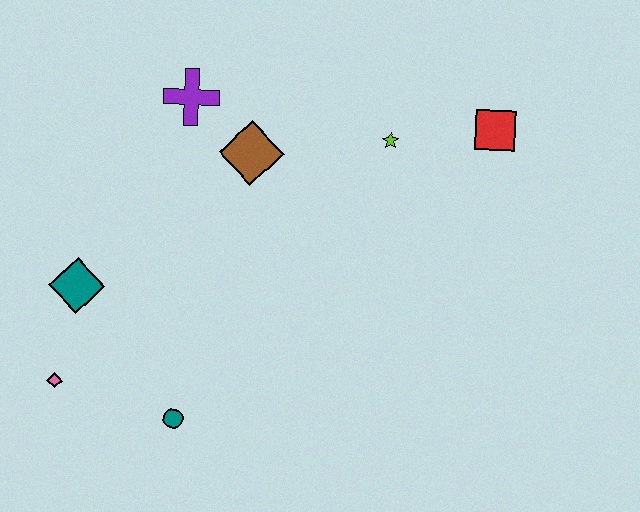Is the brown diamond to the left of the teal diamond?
No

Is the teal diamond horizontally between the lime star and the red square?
No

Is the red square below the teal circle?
No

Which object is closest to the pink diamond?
The teal diamond is closest to the pink diamond.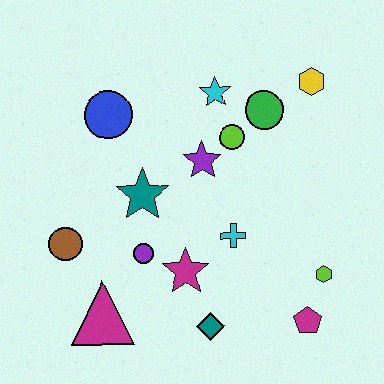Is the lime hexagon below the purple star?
Yes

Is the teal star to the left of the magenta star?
Yes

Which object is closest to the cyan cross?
The magenta star is closest to the cyan cross.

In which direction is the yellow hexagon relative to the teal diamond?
The yellow hexagon is above the teal diamond.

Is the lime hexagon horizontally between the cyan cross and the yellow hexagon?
No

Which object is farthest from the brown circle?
The yellow hexagon is farthest from the brown circle.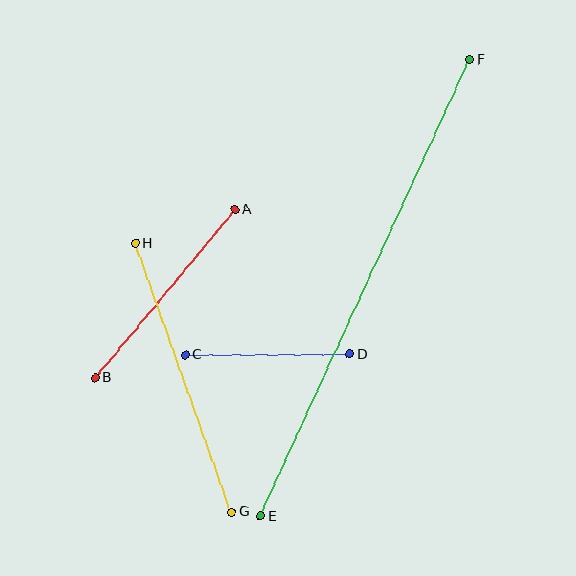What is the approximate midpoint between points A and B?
The midpoint is at approximately (165, 294) pixels.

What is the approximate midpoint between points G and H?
The midpoint is at approximately (183, 378) pixels.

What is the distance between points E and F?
The distance is approximately 502 pixels.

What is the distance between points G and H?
The distance is approximately 285 pixels.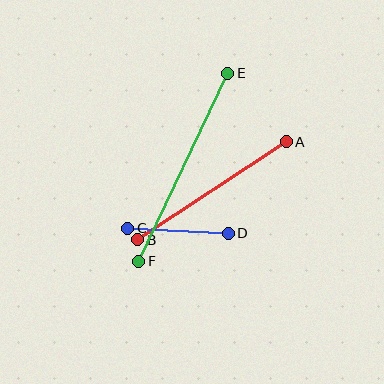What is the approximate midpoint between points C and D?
The midpoint is at approximately (178, 231) pixels.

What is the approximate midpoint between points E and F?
The midpoint is at approximately (183, 167) pixels.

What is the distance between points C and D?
The distance is approximately 100 pixels.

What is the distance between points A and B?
The distance is approximately 178 pixels.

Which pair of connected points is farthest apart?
Points E and F are farthest apart.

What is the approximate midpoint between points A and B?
The midpoint is at approximately (212, 191) pixels.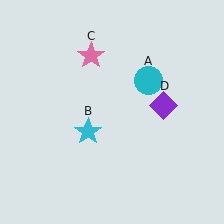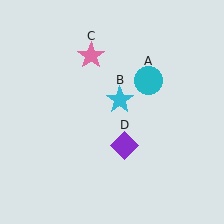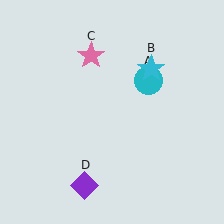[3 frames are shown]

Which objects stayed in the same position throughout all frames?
Cyan circle (object A) and pink star (object C) remained stationary.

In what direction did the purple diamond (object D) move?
The purple diamond (object D) moved down and to the left.